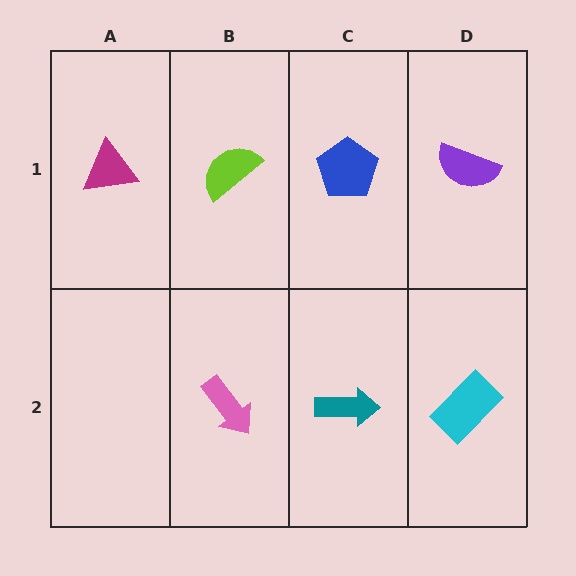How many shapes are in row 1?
4 shapes.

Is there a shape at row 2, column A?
No, that cell is empty.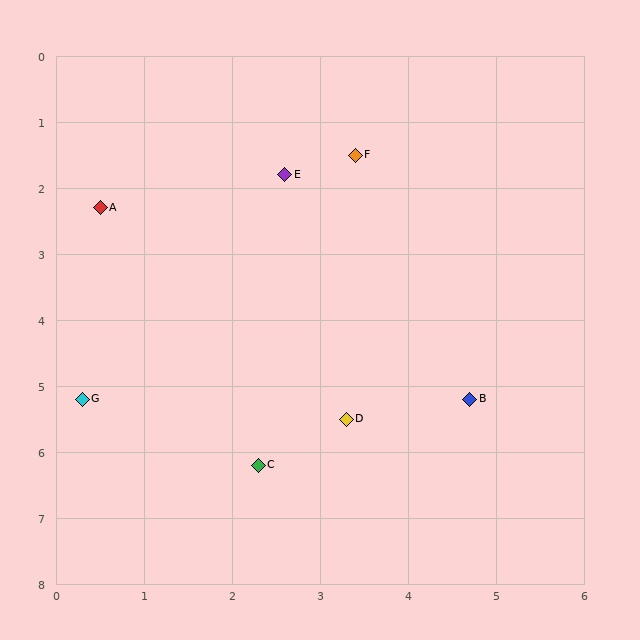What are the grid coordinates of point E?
Point E is at approximately (2.6, 1.8).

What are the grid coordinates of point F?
Point F is at approximately (3.4, 1.5).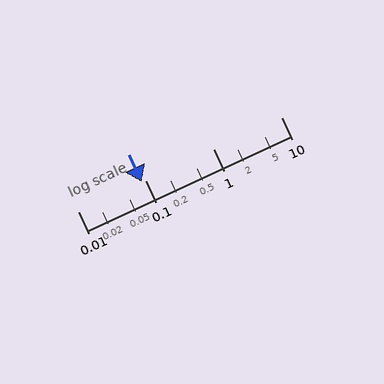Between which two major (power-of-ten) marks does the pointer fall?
The pointer is between 0.01 and 0.1.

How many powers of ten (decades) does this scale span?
The scale spans 3 decades, from 0.01 to 10.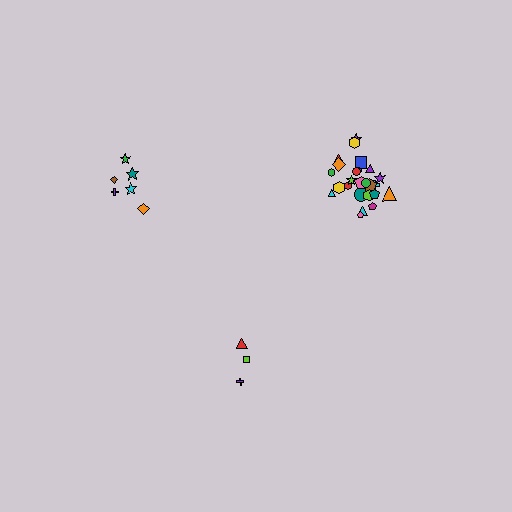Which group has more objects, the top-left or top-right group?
The top-right group.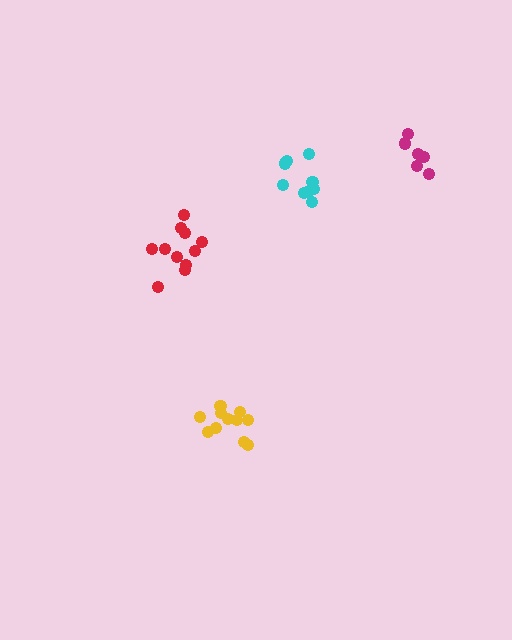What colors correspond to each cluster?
The clusters are colored: red, cyan, yellow, magenta.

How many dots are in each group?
Group 1: 11 dots, Group 2: 9 dots, Group 3: 11 dots, Group 4: 6 dots (37 total).